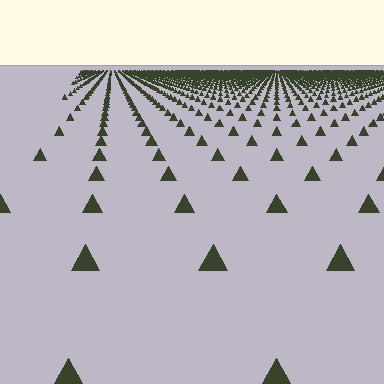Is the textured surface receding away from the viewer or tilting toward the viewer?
The surface is receding away from the viewer. Texture elements get smaller and denser toward the top.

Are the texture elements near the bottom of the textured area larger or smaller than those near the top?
Larger. Near the bottom, elements are closer to the viewer and appear at a bigger on-screen size.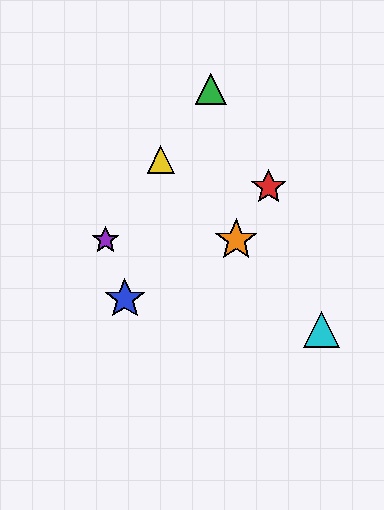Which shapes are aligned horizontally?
The purple star, the orange star are aligned horizontally.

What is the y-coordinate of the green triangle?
The green triangle is at y≈89.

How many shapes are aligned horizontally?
2 shapes (the purple star, the orange star) are aligned horizontally.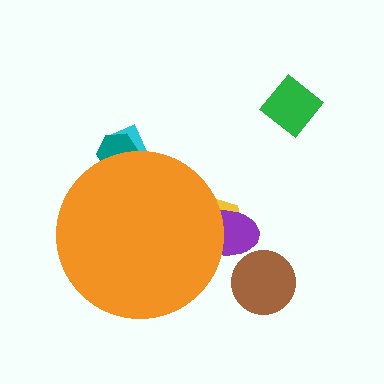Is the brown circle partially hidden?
No, the brown circle is fully visible.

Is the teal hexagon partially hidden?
Yes, the teal hexagon is partially hidden behind the orange circle.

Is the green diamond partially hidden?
No, the green diamond is fully visible.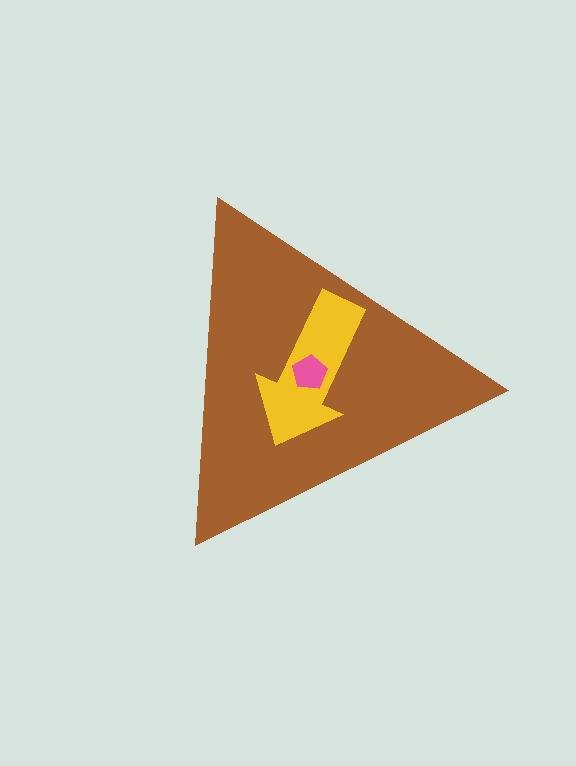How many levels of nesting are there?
3.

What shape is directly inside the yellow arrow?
The pink pentagon.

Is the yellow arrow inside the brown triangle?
Yes.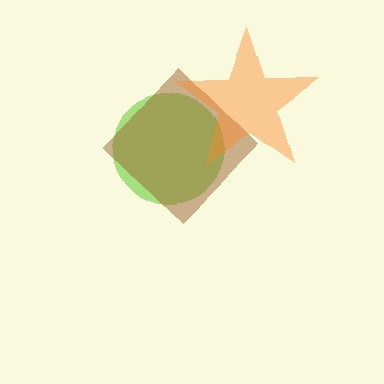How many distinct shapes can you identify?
There are 3 distinct shapes: a lime circle, a brown diamond, an orange star.